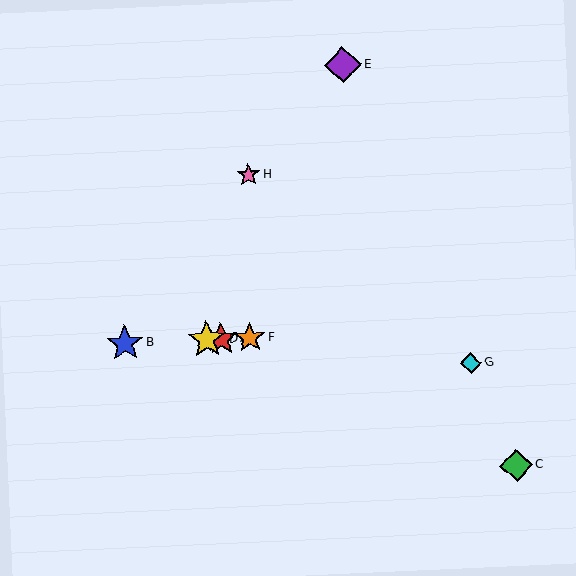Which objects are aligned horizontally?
Objects A, B, D, F are aligned horizontally.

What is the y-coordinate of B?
Object B is at y≈343.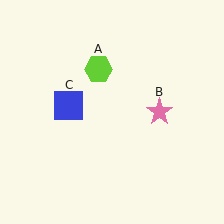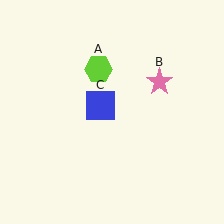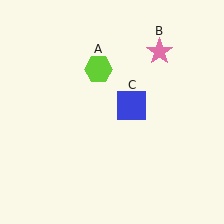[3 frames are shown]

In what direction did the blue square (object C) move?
The blue square (object C) moved right.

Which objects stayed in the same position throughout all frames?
Lime hexagon (object A) remained stationary.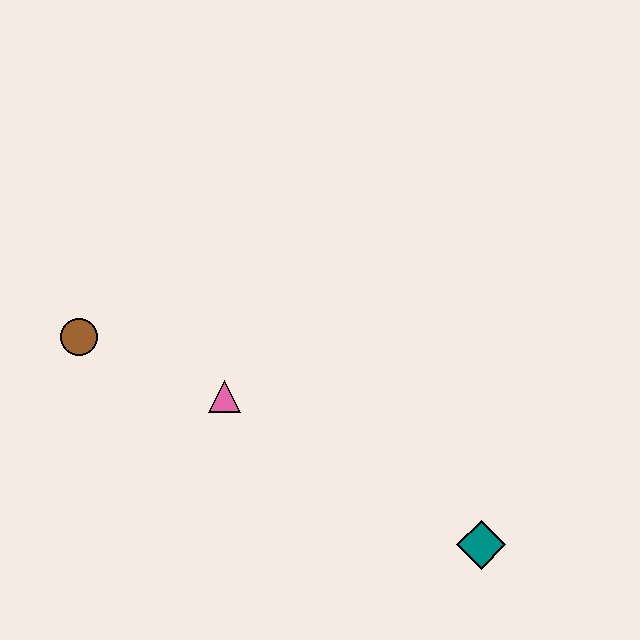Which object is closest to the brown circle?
The pink triangle is closest to the brown circle.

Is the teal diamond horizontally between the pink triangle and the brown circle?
No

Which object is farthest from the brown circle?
The teal diamond is farthest from the brown circle.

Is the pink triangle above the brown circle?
No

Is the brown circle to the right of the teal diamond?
No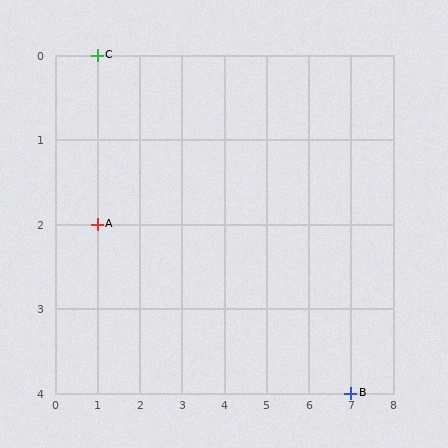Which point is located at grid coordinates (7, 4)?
Point B is at (7, 4).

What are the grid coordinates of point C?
Point C is at grid coordinates (1, 0).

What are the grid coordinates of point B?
Point B is at grid coordinates (7, 4).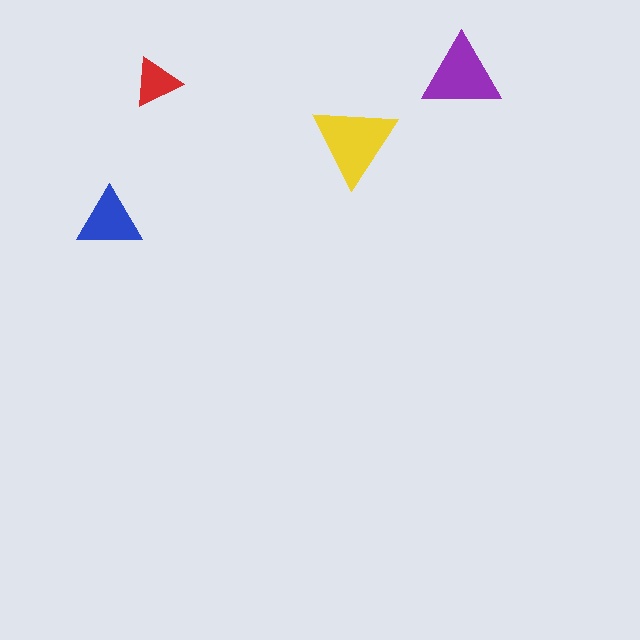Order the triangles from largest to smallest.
the yellow one, the purple one, the blue one, the red one.